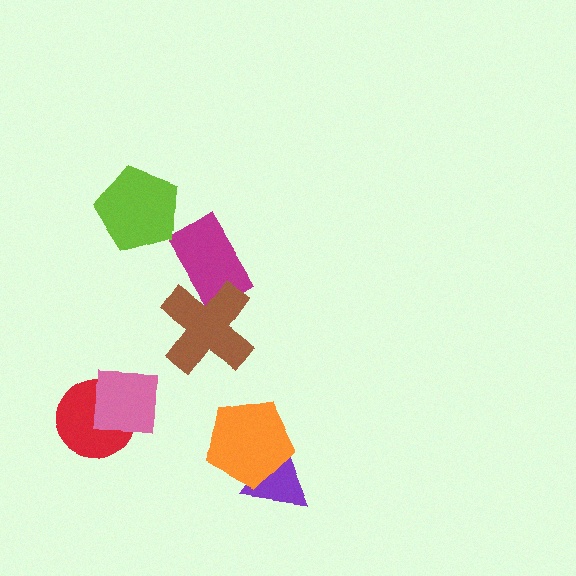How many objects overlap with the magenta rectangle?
1 object overlaps with the magenta rectangle.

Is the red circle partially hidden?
Yes, it is partially covered by another shape.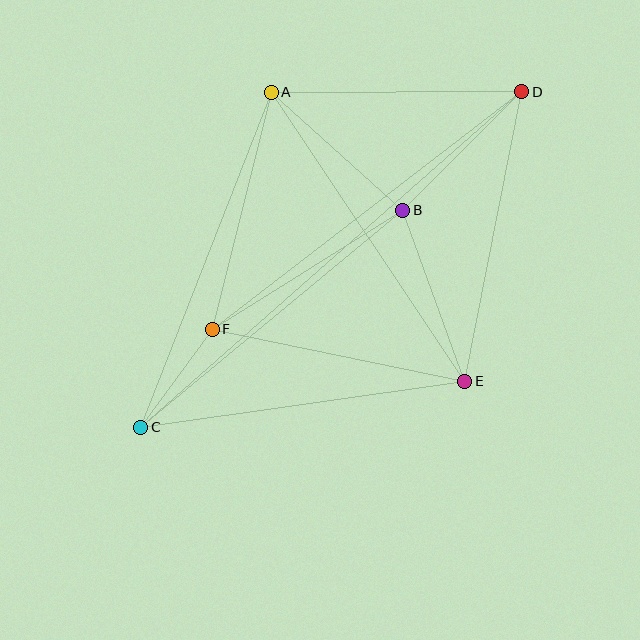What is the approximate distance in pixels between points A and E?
The distance between A and E is approximately 348 pixels.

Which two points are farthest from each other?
Points C and D are farthest from each other.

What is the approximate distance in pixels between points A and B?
The distance between A and B is approximately 177 pixels.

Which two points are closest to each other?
Points C and F are closest to each other.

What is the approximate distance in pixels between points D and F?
The distance between D and F is approximately 390 pixels.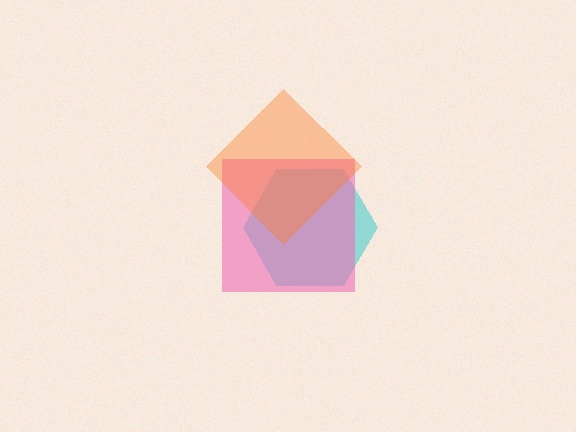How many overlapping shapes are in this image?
There are 3 overlapping shapes in the image.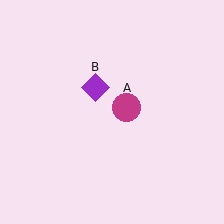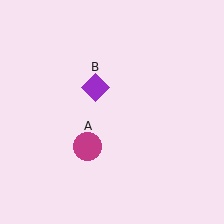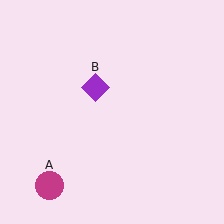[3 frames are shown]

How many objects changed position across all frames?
1 object changed position: magenta circle (object A).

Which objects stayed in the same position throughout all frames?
Purple diamond (object B) remained stationary.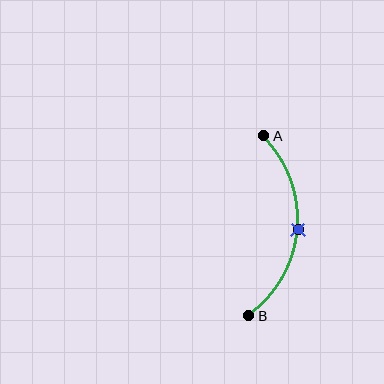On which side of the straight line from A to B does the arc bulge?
The arc bulges to the right of the straight line connecting A and B.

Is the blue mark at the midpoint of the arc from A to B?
Yes. The blue mark lies on the arc at equal arc-length from both A and B — it is the arc midpoint.